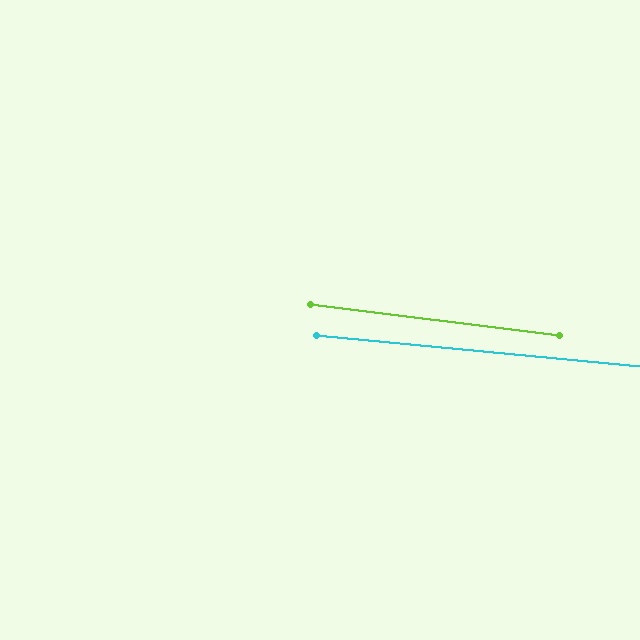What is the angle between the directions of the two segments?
Approximately 2 degrees.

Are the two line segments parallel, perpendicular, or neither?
Parallel — their directions differ by only 1.5°.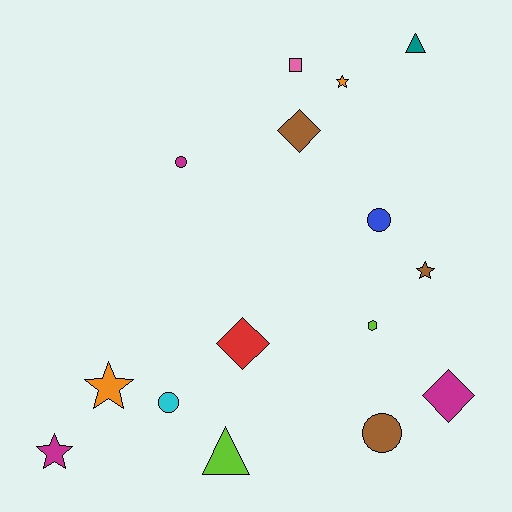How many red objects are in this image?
There is 1 red object.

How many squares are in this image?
There is 1 square.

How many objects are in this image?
There are 15 objects.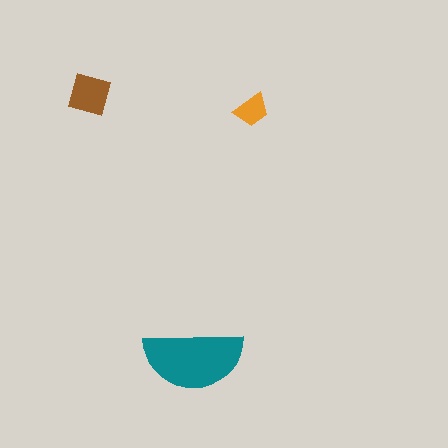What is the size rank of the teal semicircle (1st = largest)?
1st.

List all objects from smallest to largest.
The orange trapezoid, the brown square, the teal semicircle.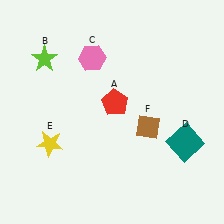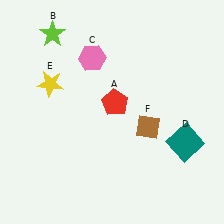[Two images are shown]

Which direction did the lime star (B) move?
The lime star (B) moved up.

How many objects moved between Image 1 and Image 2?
2 objects moved between the two images.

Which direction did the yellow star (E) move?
The yellow star (E) moved up.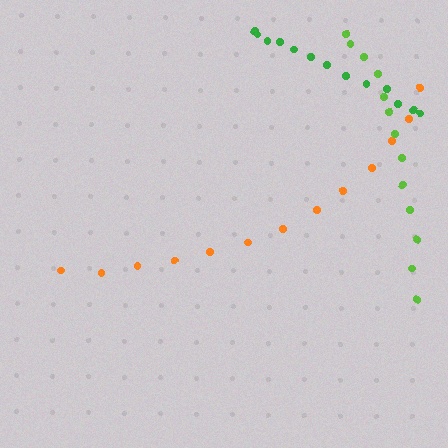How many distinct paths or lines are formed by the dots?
There are 3 distinct paths.